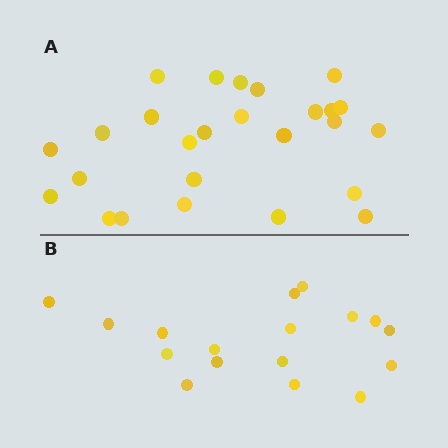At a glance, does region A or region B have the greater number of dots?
Region A (the top region) has more dots.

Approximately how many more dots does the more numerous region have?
Region A has roughly 8 or so more dots than region B.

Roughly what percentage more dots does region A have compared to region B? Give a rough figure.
About 55% more.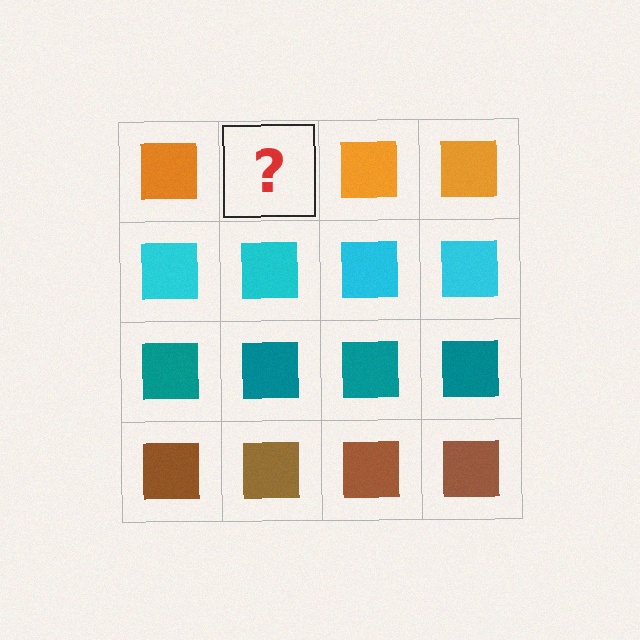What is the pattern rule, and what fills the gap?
The rule is that each row has a consistent color. The gap should be filled with an orange square.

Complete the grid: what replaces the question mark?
The question mark should be replaced with an orange square.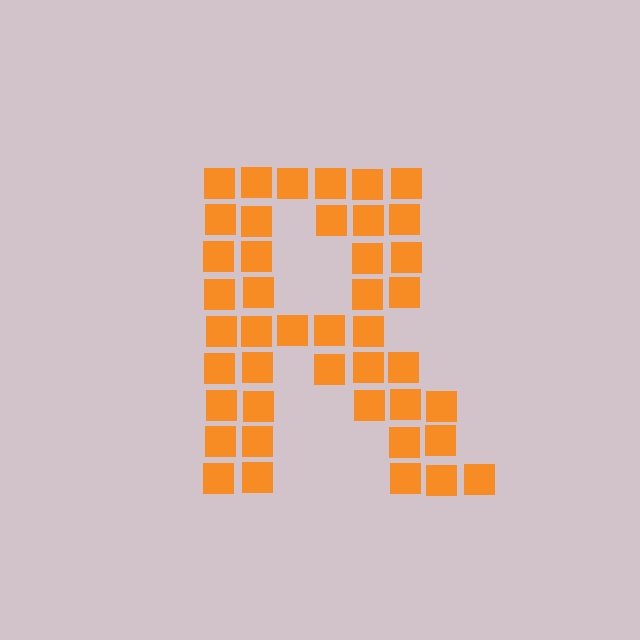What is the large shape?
The large shape is the letter R.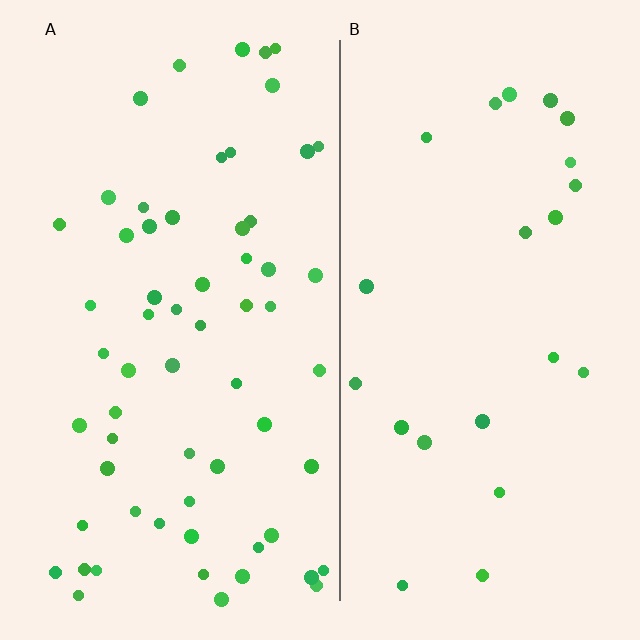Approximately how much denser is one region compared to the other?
Approximately 2.7× — region A over region B.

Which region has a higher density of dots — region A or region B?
A (the left).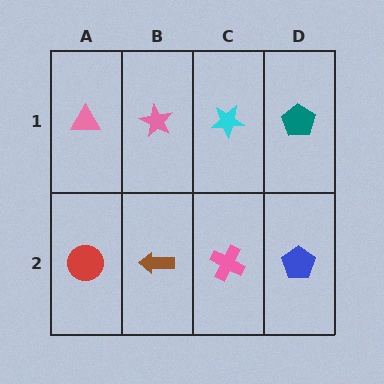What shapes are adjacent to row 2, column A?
A pink triangle (row 1, column A), a brown arrow (row 2, column B).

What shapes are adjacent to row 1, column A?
A red circle (row 2, column A), a pink star (row 1, column B).